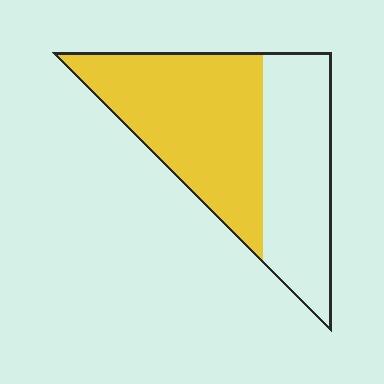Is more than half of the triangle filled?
Yes.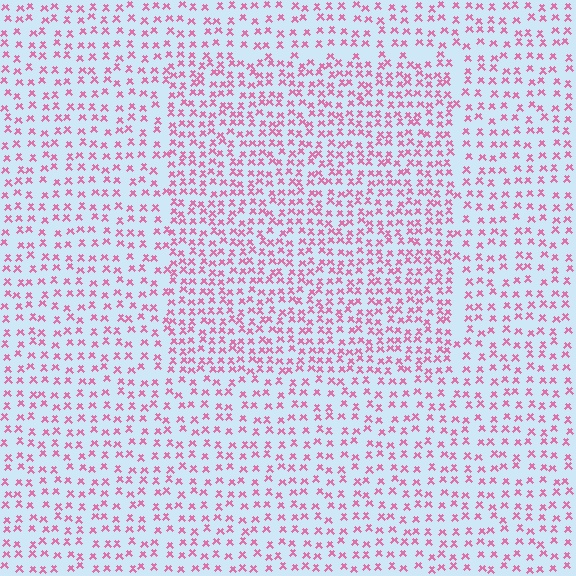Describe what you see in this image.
The image contains small pink elements arranged at two different densities. A rectangle-shaped region is visible where the elements are more densely packed than the surrounding area.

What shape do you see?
I see a rectangle.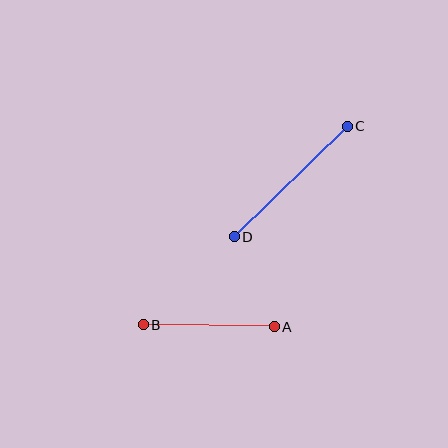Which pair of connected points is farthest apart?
Points C and D are farthest apart.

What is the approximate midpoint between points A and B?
The midpoint is at approximately (209, 326) pixels.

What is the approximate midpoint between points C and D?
The midpoint is at approximately (291, 181) pixels.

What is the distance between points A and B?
The distance is approximately 131 pixels.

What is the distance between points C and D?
The distance is approximately 158 pixels.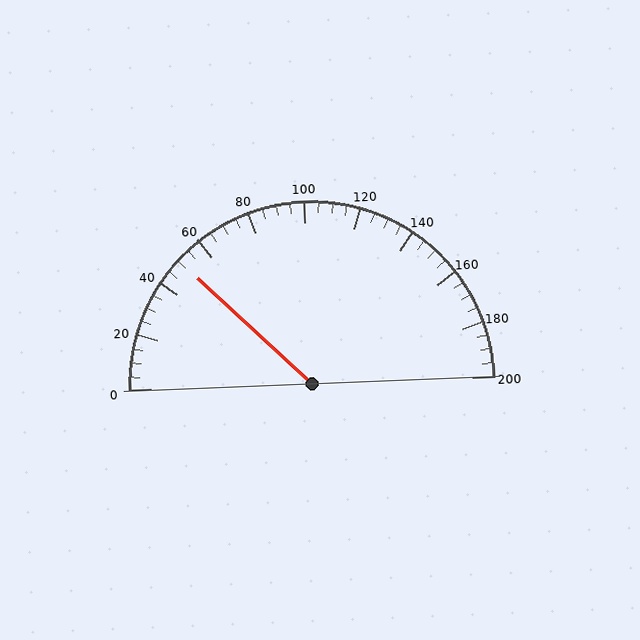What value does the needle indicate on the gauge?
The needle indicates approximately 50.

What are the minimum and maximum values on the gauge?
The gauge ranges from 0 to 200.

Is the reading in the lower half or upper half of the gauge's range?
The reading is in the lower half of the range (0 to 200).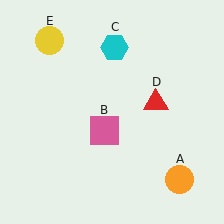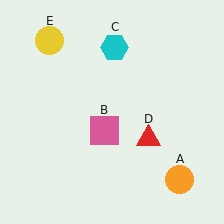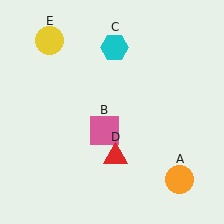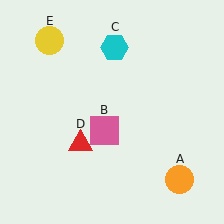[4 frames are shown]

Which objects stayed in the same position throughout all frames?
Orange circle (object A) and pink square (object B) and cyan hexagon (object C) and yellow circle (object E) remained stationary.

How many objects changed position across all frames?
1 object changed position: red triangle (object D).